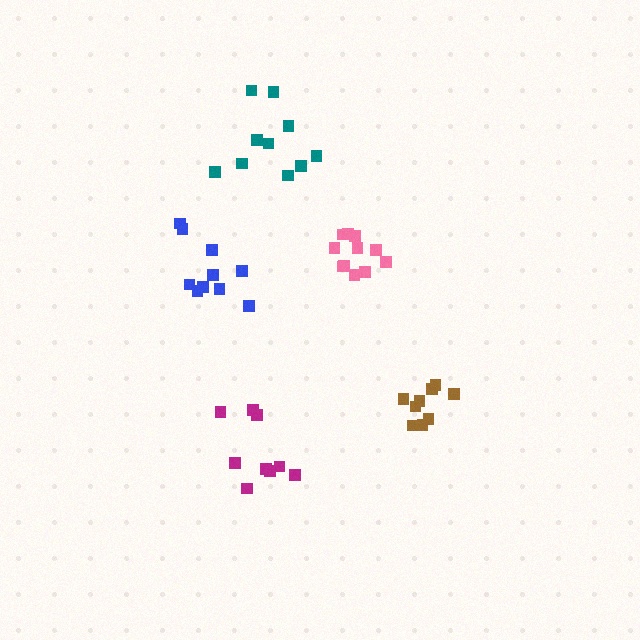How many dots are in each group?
Group 1: 10 dots, Group 2: 10 dots, Group 3: 11 dots, Group 4: 9 dots, Group 5: 9 dots (49 total).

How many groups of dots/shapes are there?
There are 5 groups.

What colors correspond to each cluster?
The clusters are colored: blue, teal, pink, magenta, brown.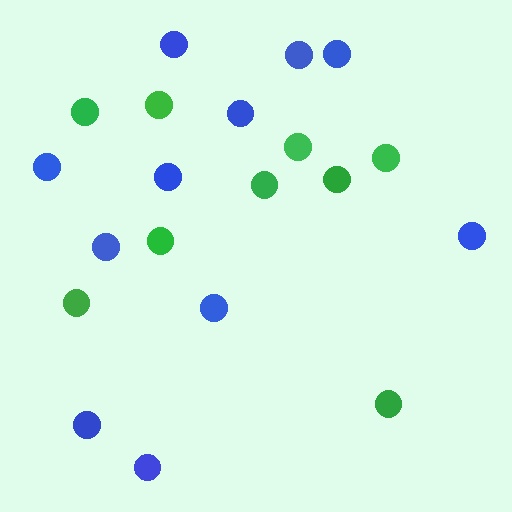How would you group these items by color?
There are 2 groups: one group of blue circles (11) and one group of green circles (9).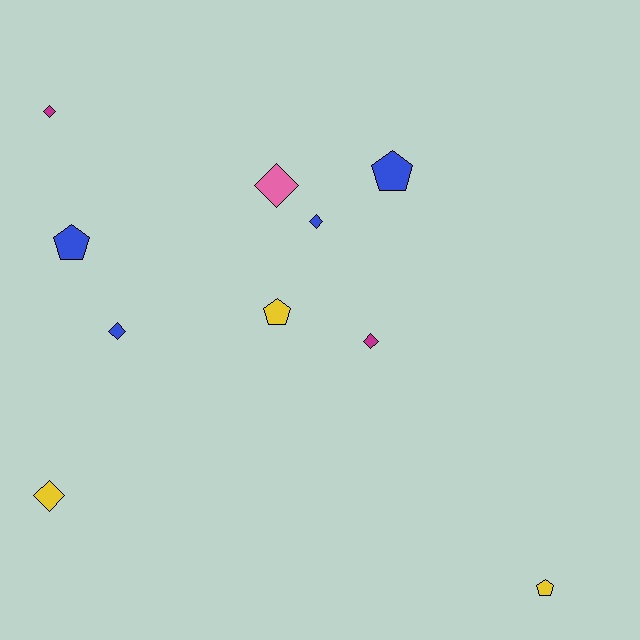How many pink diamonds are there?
There is 1 pink diamond.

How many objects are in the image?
There are 10 objects.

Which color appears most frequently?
Blue, with 4 objects.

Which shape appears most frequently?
Diamond, with 6 objects.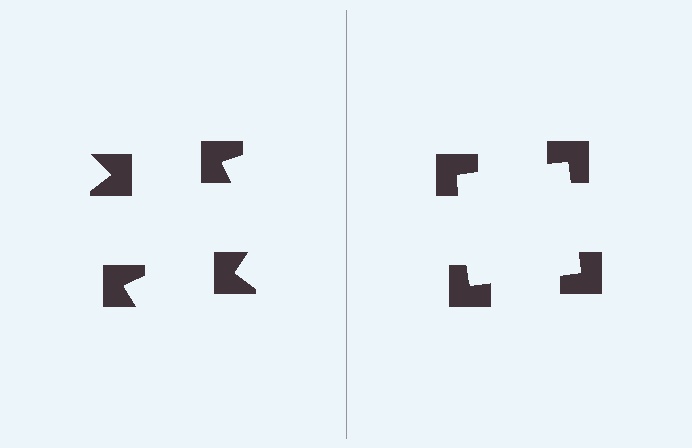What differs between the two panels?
The notched squares are positioned identically on both sides; only the wedge orientations differ. On the right they align to a square; on the left they are misaligned.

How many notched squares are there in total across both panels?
8 — 4 on each side.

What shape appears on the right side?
An illusory square.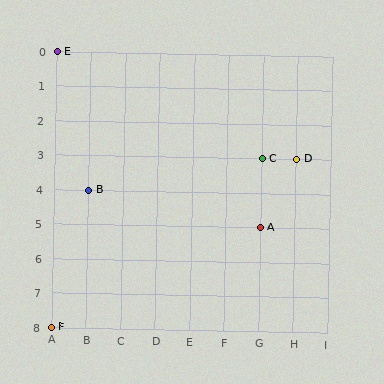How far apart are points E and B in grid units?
Points E and B are 1 column and 4 rows apart (about 4.1 grid units diagonally).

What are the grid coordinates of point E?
Point E is at grid coordinates (A, 0).